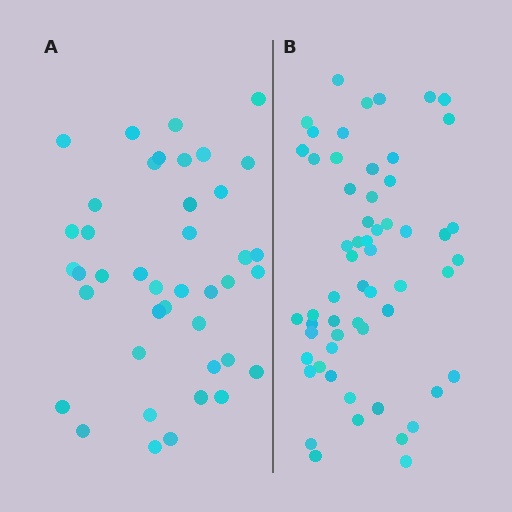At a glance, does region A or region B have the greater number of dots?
Region B (the right region) has more dots.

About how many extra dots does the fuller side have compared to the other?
Region B has approximately 15 more dots than region A.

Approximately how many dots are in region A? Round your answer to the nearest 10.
About 40 dots. (The exact count is 41, which rounds to 40.)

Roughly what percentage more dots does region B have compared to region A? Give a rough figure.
About 40% more.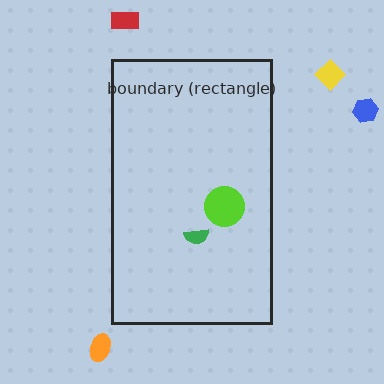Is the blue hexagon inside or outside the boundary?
Outside.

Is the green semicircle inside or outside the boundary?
Inside.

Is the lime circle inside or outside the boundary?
Inside.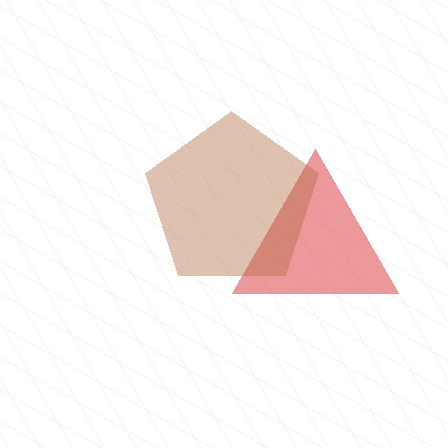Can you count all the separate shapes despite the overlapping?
Yes, there are 2 separate shapes.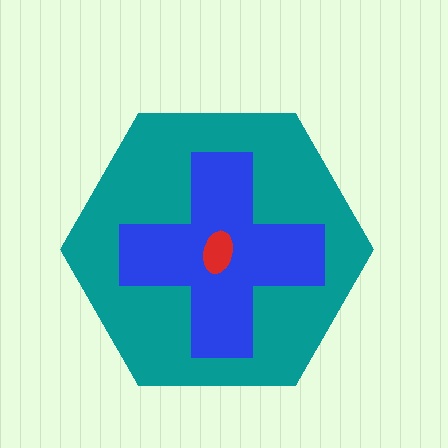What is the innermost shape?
The red ellipse.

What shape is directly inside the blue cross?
The red ellipse.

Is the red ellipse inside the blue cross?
Yes.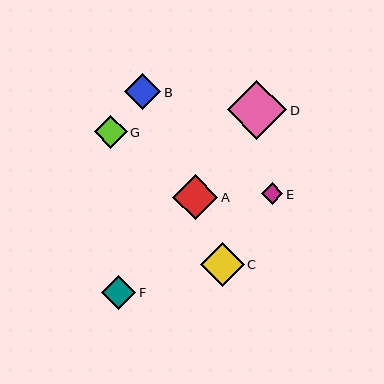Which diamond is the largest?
Diamond D is the largest with a size of approximately 59 pixels.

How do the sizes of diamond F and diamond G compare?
Diamond F and diamond G are approximately the same size.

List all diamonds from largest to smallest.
From largest to smallest: D, A, C, B, F, G, E.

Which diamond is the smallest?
Diamond E is the smallest with a size of approximately 22 pixels.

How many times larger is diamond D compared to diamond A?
Diamond D is approximately 1.3 times the size of diamond A.